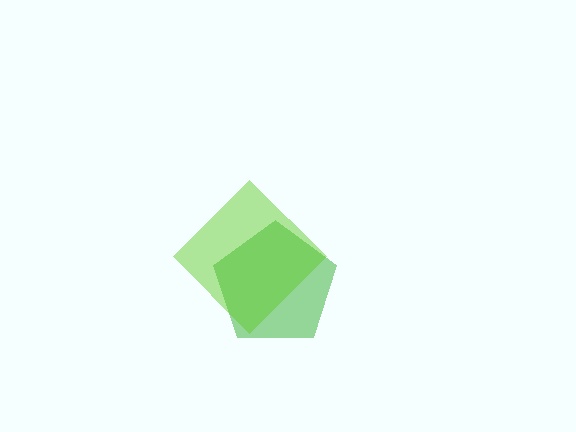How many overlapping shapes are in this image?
There are 2 overlapping shapes in the image.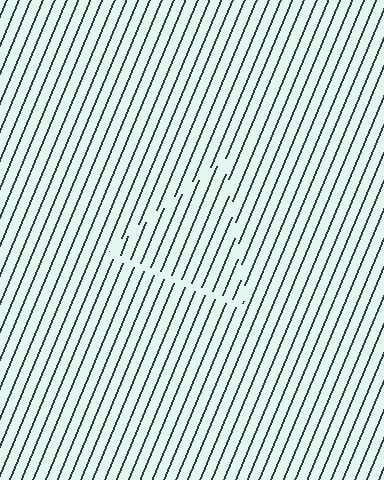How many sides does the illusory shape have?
3 sides — the line-ends trace a triangle.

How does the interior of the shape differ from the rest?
The interior of the shape contains the same grating, shifted by half a period — the contour is defined by the phase discontinuity where line-ends from the inner and outer gratings abut.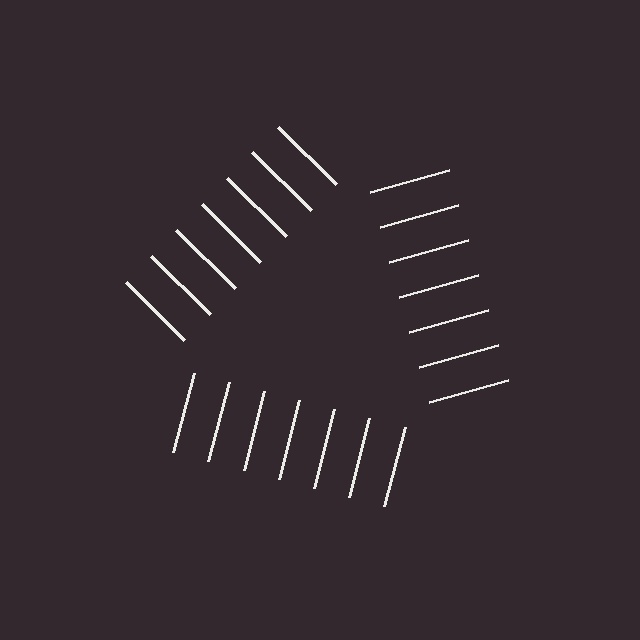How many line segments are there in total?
21 — 7 along each of the 3 edges.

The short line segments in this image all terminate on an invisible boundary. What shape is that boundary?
An illusory triangle — the line segments terminate on its edges but no continuous stroke is drawn.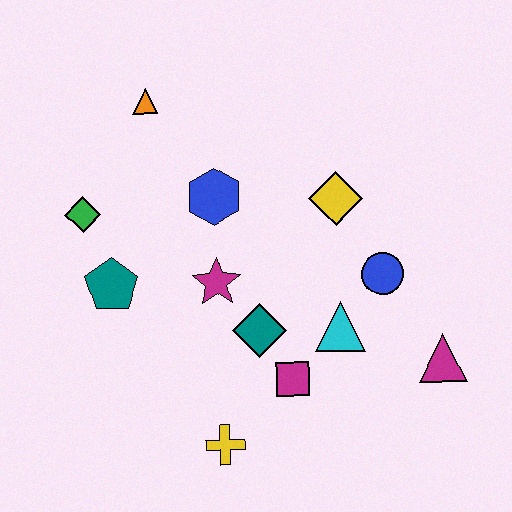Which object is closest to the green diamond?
The teal pentagon is closest to the green diamond.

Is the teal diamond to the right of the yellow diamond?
No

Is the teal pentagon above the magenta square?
Yes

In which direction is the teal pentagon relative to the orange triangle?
The teal pentagon is below the orange triangle.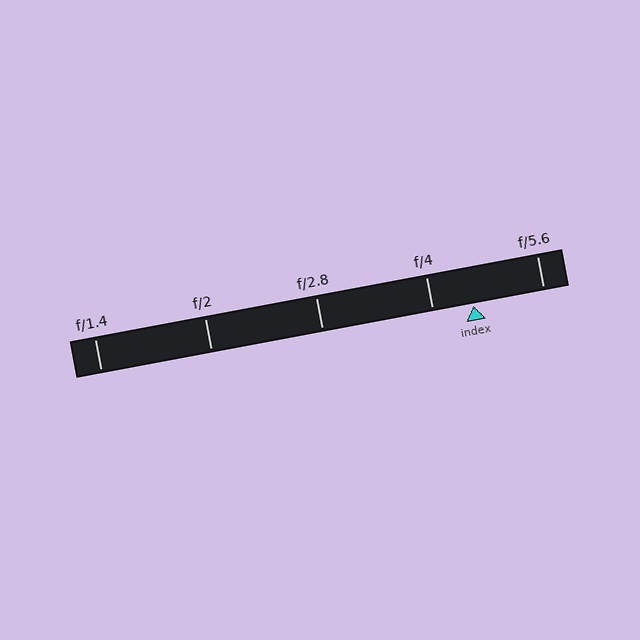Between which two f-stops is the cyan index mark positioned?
The index mark is between f/4 and f/5.6.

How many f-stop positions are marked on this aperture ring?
There are 5 f-stop positions marked.